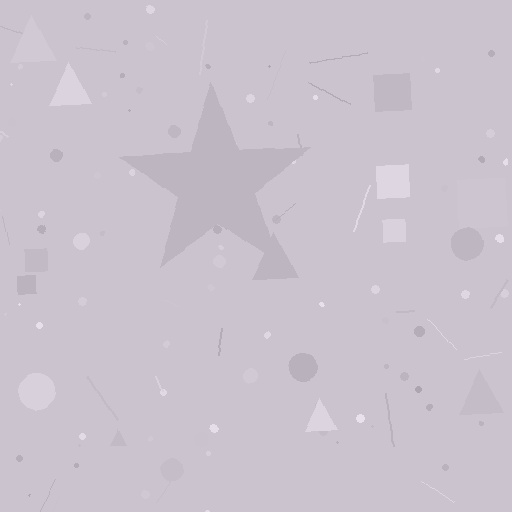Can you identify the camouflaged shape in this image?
The camouflaged shape is a star.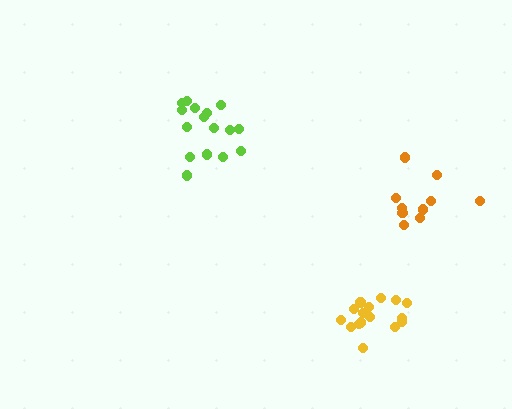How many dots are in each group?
Group 1: 10 dots, Group 2: 16 dots, Group 3: 16 dots (42 total).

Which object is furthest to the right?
The orange cluster is rightmost.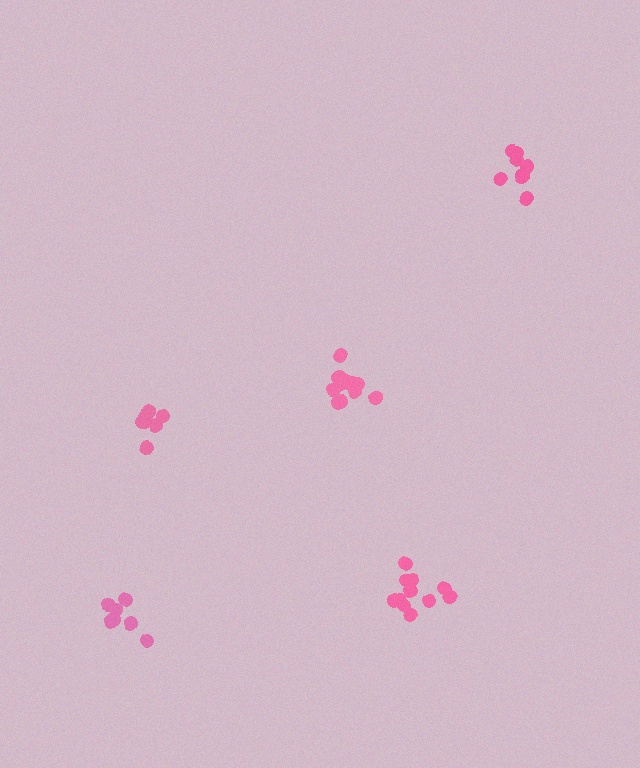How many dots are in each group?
Group 1: 11 dots, Group 2: 7 dots, Group 3: 8 dots, Group 4: 13 dots, Group 5: 7 dots (46 total).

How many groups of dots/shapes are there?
There are 5 groups.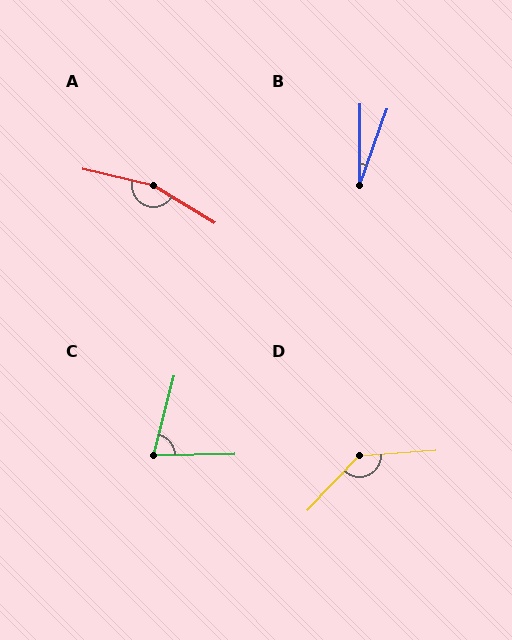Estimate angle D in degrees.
Approximately 137 degrees.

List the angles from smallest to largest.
B (19°), C (74°), D (137°), A (162°).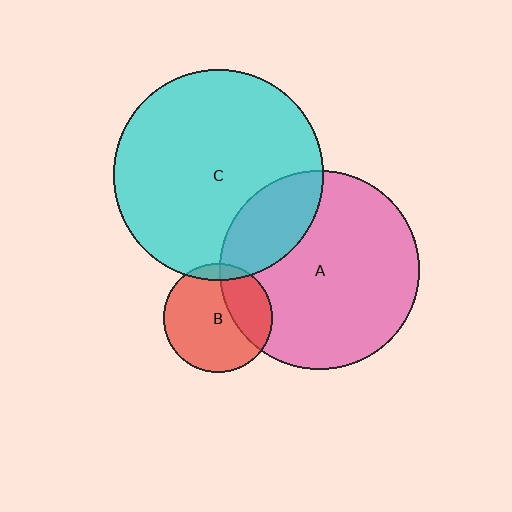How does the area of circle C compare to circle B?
Approximately 3.7 times.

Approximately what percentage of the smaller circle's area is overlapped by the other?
Approximately 30%.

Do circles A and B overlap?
Yes.